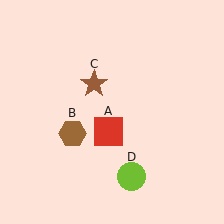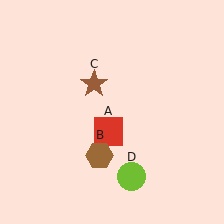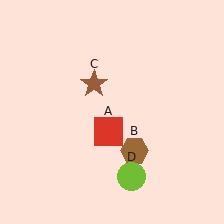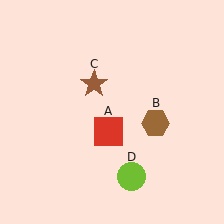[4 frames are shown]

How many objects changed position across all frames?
1 object changed position: brown hexagon (object B).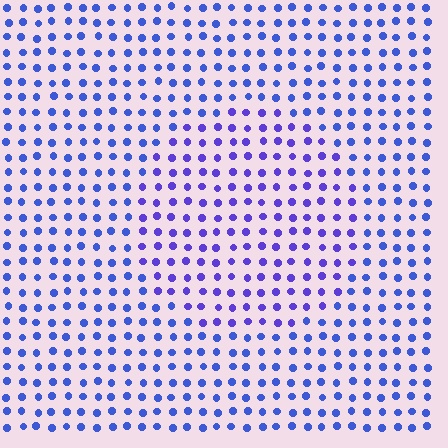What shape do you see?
I see a circle.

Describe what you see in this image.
The image is filled with small blue elements in a uniform arrangement. A circle-shaped region is visible where the elements are tinted to a slightly different hue, forming a subtle color boundary.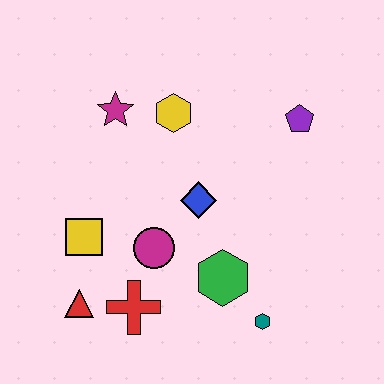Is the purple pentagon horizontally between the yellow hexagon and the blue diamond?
No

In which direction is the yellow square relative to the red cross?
The yellow square is above the red cross.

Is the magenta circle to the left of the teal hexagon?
Yes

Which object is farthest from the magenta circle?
The purple pentagon is farthest from the magenta circle.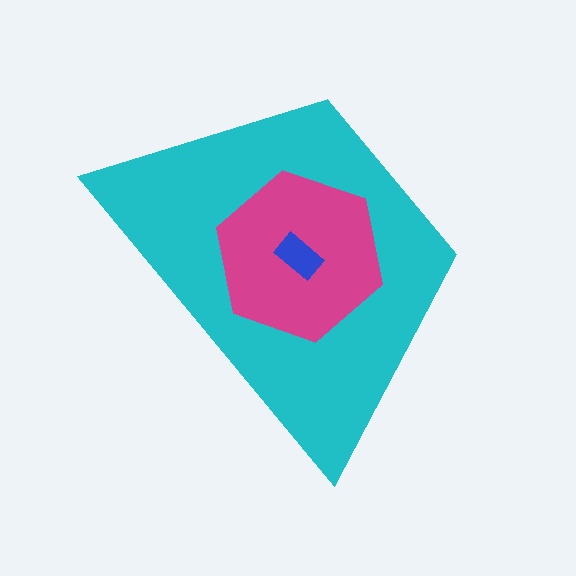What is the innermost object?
The blue rectangle.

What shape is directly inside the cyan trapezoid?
The magenta hexagon.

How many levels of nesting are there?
3.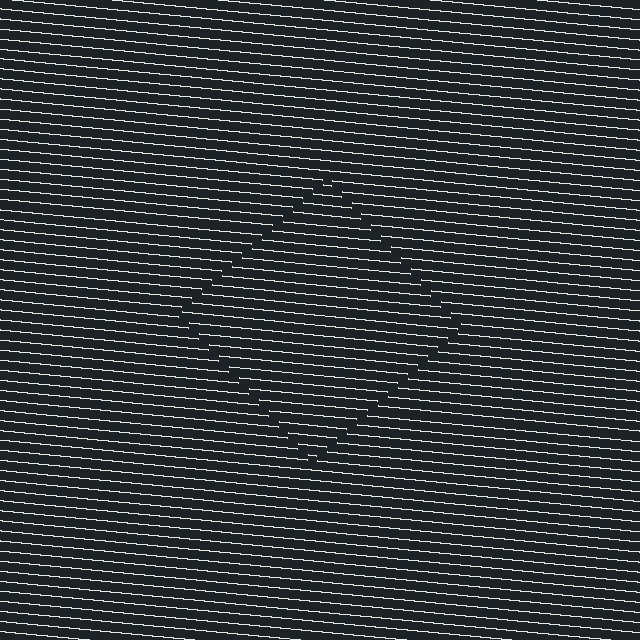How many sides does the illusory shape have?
4 sides — the line-ends trace a square.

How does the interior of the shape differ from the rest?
The interior of the shape contains the same grating, shifted by half a period — the contour is defined by the phase discontinuity where line-ends from the inner and outer gratings abut.